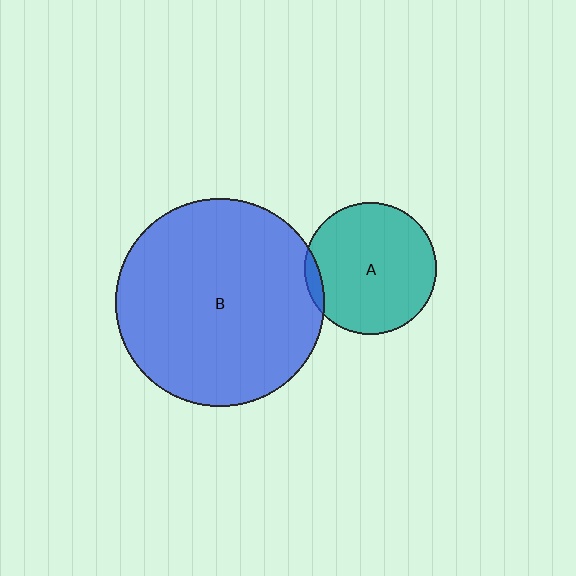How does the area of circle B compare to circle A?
Approximately 2.5 times.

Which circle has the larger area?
Circle B (blue).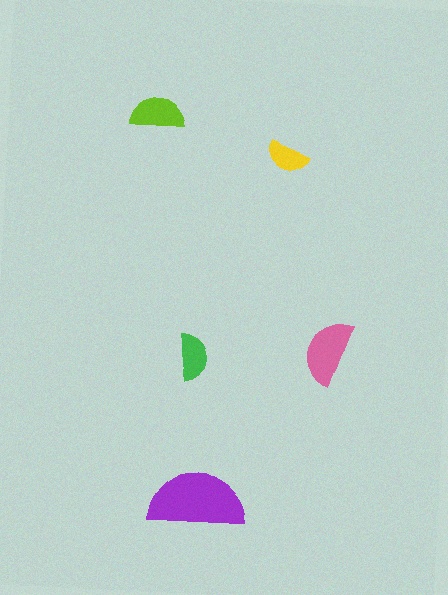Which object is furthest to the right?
The pink semicircle is rightmost.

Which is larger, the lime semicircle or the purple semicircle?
The purple one.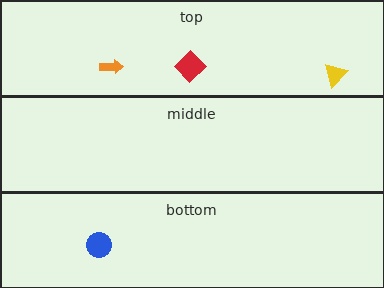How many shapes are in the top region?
3.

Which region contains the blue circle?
The bottom region.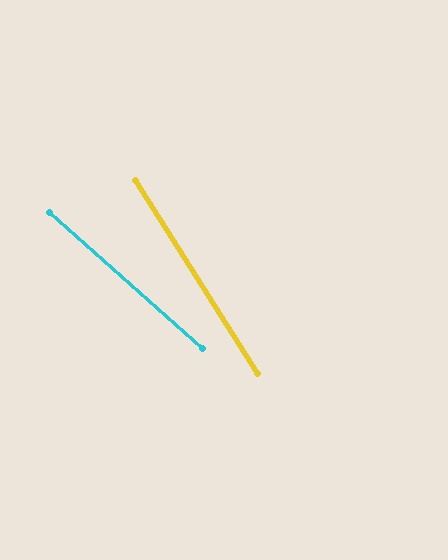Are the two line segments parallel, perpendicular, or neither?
Neither parallel nor perpendicular — they differ by about 16°.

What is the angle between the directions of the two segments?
Approximately 16 degrees.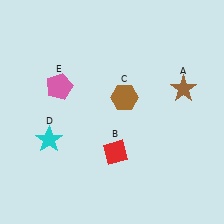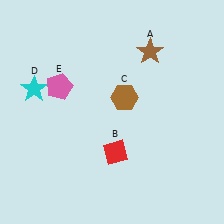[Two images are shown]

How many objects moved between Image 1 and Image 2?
2 objects moved between the two images.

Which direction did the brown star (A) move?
The brown star (A) moved up.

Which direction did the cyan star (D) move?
The cyan star (D) moved up.